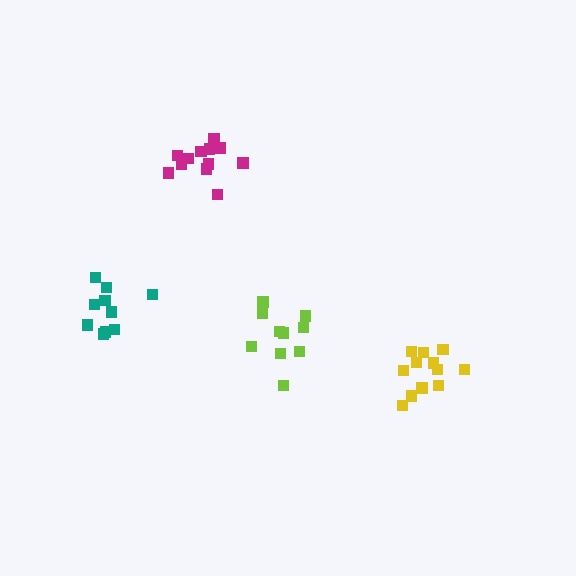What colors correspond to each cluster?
The clusters are colored: magenta, teal, yellow, lime.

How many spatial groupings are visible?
There are 4 spatial groupings.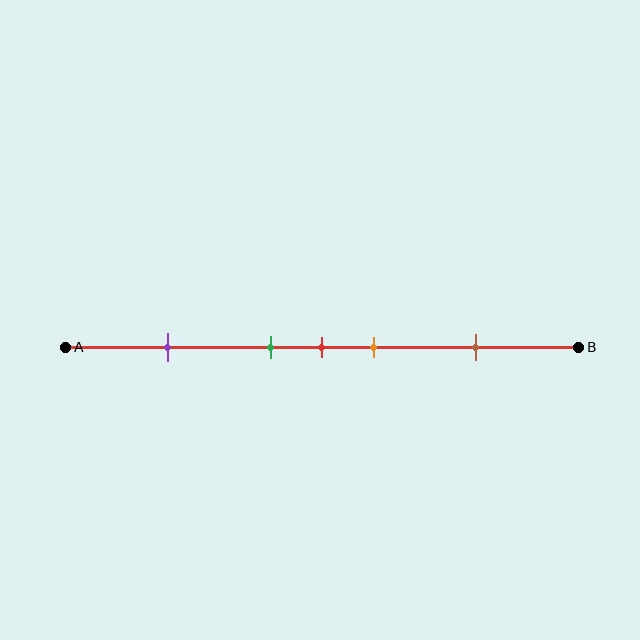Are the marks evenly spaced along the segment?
No, the marks are not evenly spaced.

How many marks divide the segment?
There are 5 marks dividing the segment.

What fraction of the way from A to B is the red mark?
The red mark is approximately 50% (0.5) of the way from A to B.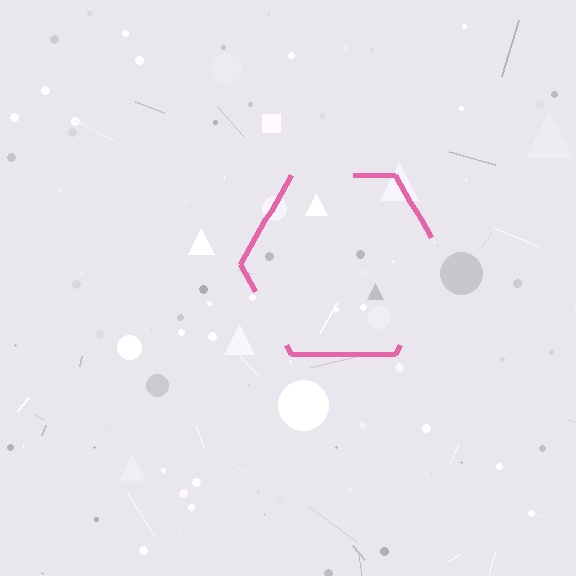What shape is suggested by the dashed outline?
The dashed outline suggests a hexagon.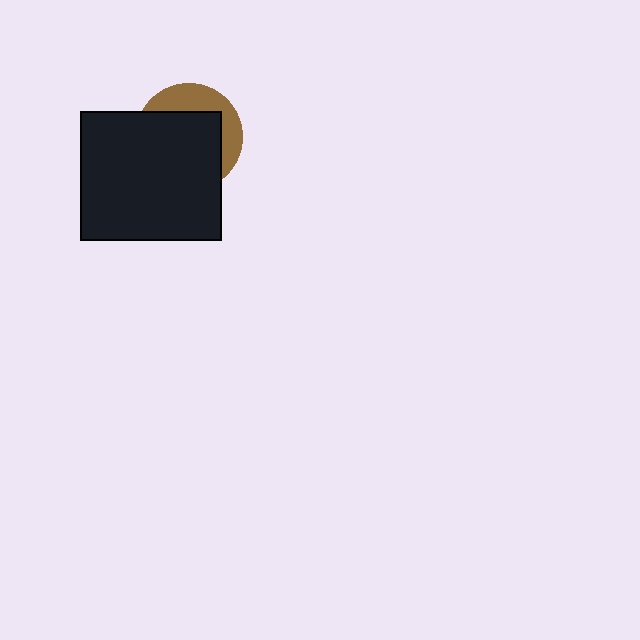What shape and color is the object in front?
The object in front is a black rectangle.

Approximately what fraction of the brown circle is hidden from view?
Roughly 66% of the brown circle is hidden behind the black rectangle.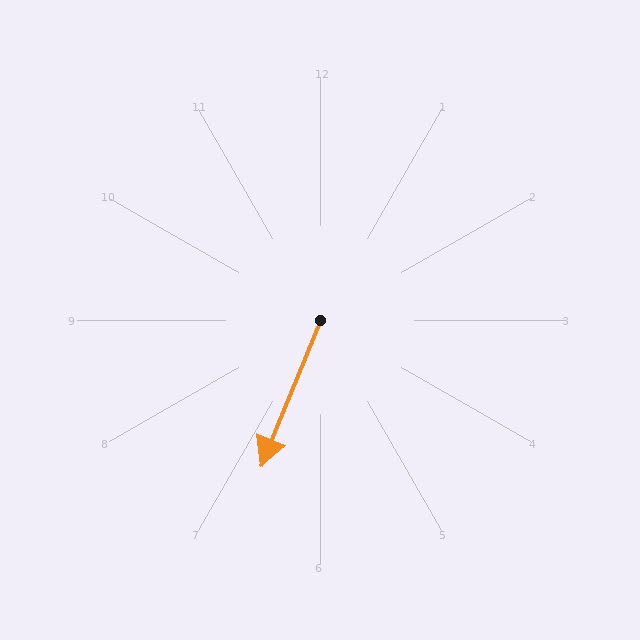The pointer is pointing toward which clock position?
Roughly 7 o'clock.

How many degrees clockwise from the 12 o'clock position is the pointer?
Approximately 202 degrees.